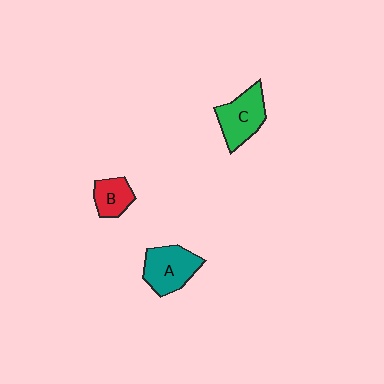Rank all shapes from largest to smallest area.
From largest to smallest: A (teal), C (green), B (red).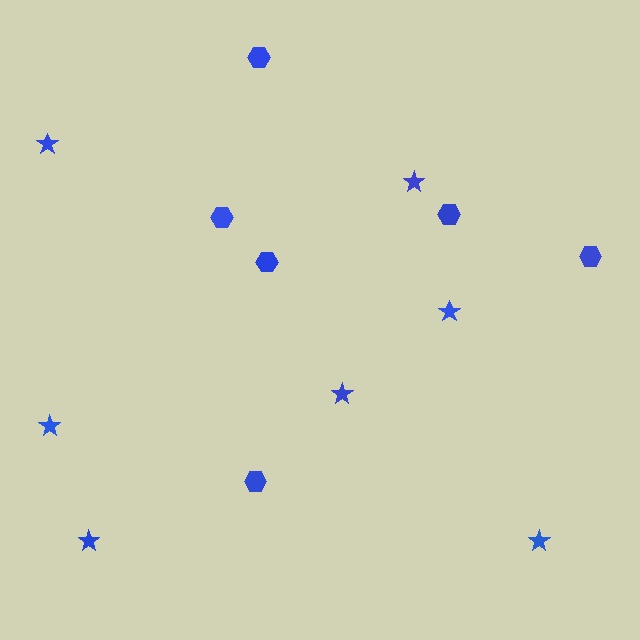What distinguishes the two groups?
There are 2 groups: one group of hexagons (6) and one group of stars (7).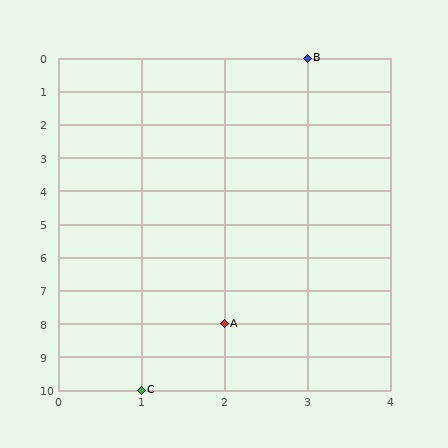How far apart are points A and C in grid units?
Points A and C are 1 column and 2 rows apart (about 2.2 grid units diagonally).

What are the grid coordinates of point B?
Point B is at grid coordinates (3, 0).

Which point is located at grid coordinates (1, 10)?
Point C is at (1, 10).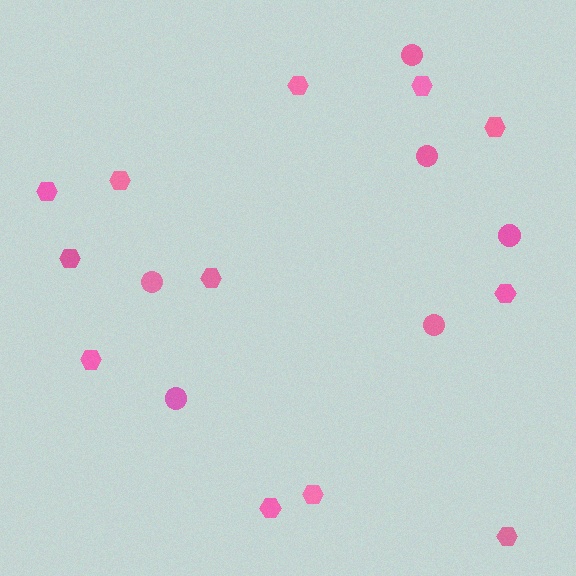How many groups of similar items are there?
There are 2 groups: one group of circles (6) and one group of hexagons (12).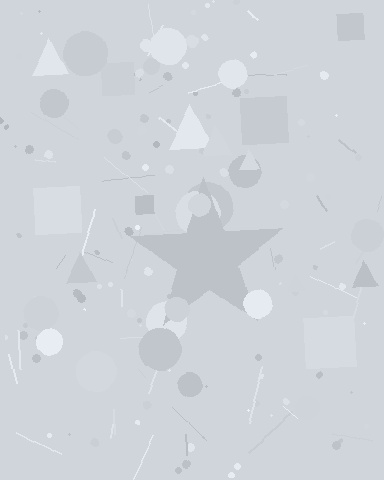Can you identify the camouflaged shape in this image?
The camouflaged shape is a star.